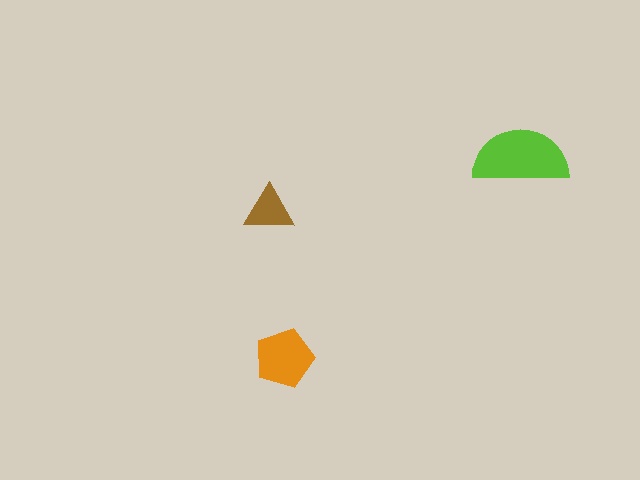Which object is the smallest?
The brown triangle.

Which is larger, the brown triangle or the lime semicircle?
The lime semicircle.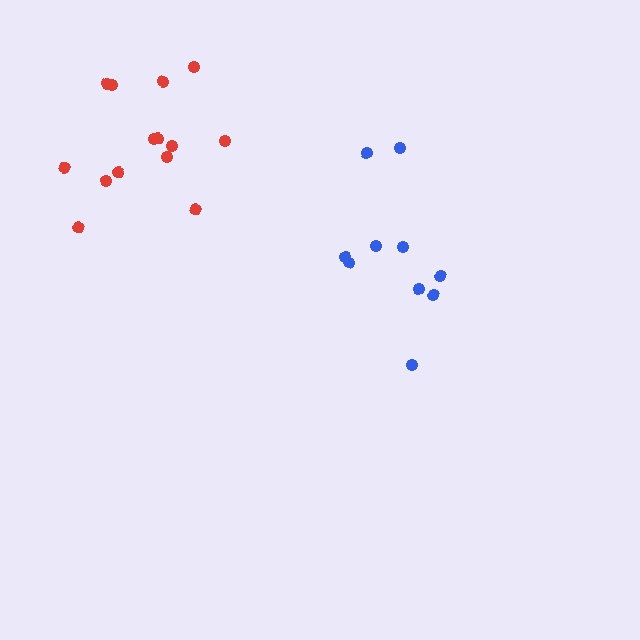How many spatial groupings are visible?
There are 2 spatial groupings.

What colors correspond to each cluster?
The clusters are colored: blue, red.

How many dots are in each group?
Group 1: 10 dots, Group 2: 14 dots (24 total).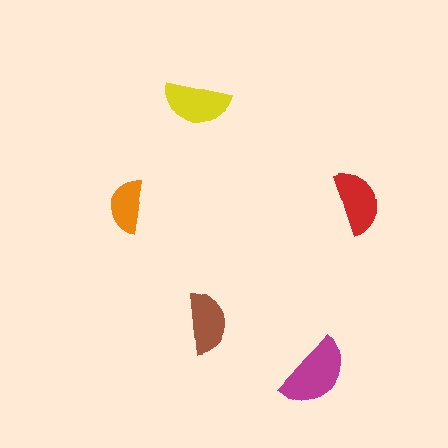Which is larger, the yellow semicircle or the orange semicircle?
The yellow one.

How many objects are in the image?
There are 5 objects in the image.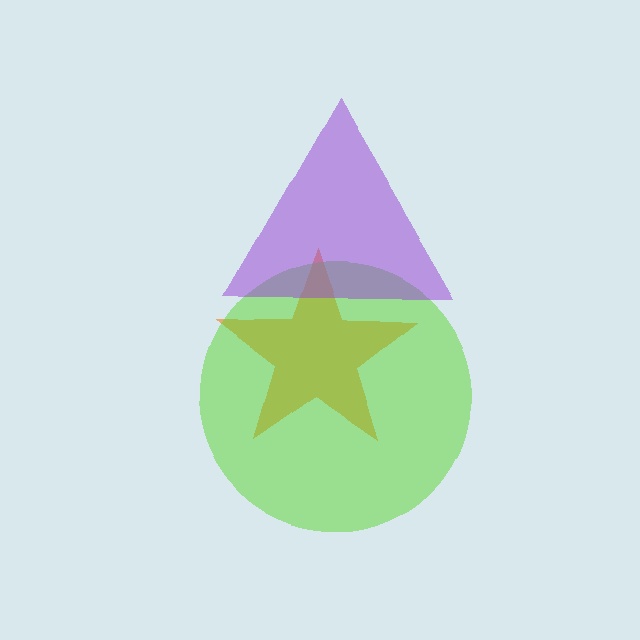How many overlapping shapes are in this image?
There are 3 overlapping shapes in the image.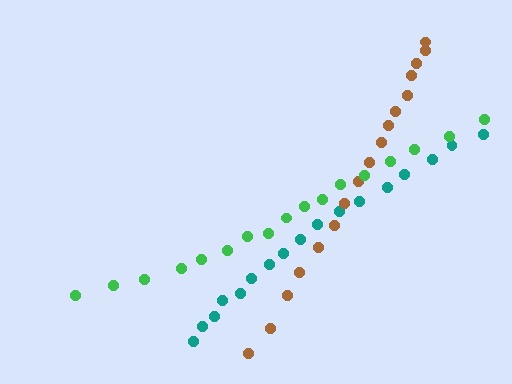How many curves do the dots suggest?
There are 3 distinct paths.